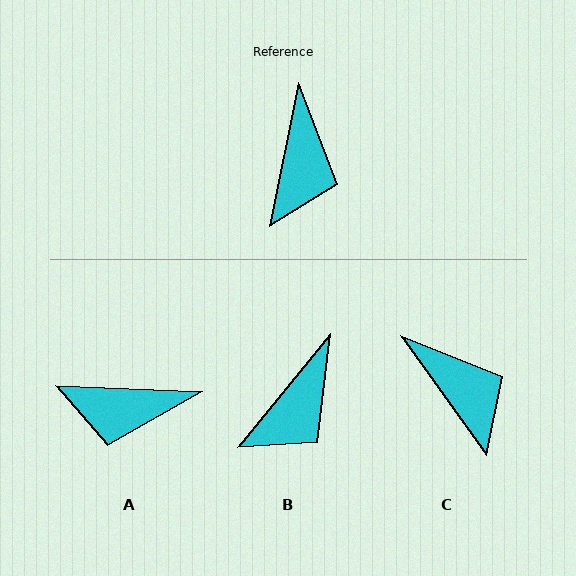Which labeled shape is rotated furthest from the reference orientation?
A, about 81 degrees away.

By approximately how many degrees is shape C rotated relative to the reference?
Approximately 47 degrees counter-clockwise.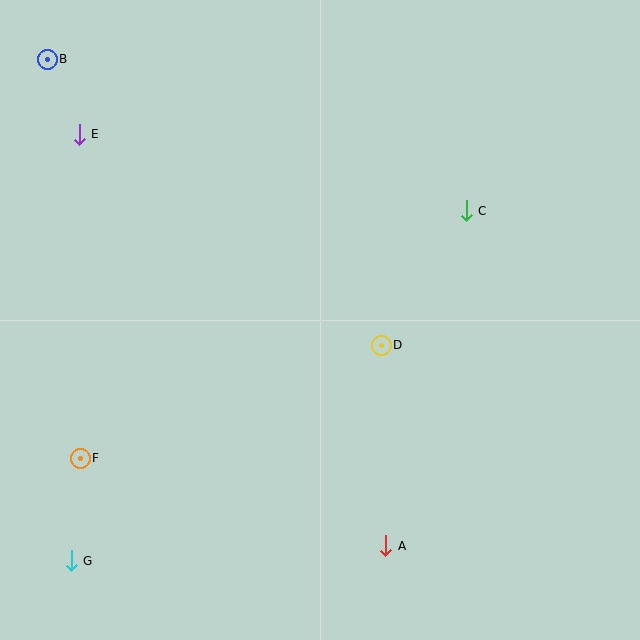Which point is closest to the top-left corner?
Point B is closest to the top-left corner.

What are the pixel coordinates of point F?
Point F is at (80, 458).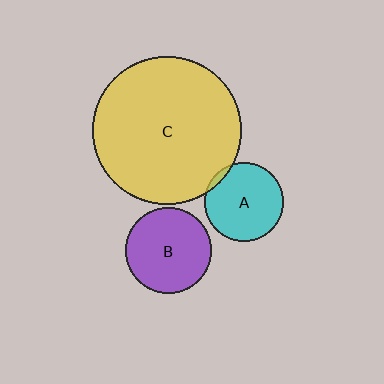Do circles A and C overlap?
Yes.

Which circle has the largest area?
Circle C (yellow).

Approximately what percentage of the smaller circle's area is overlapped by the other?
Approximately 5%.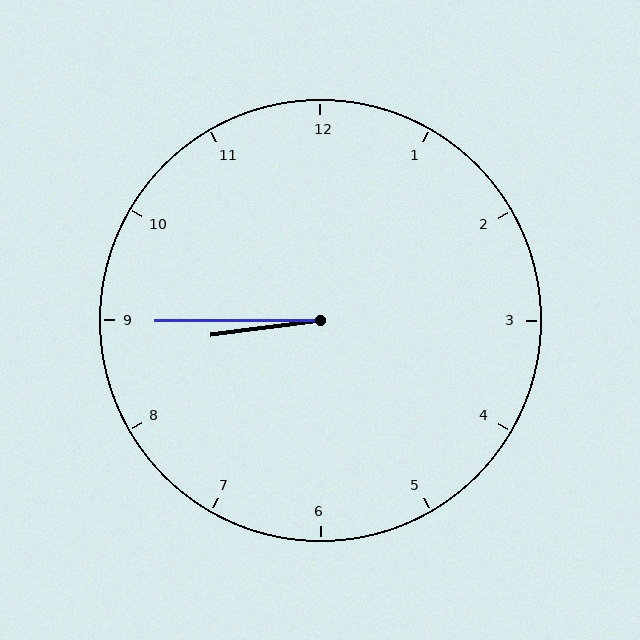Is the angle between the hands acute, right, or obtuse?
It is acute.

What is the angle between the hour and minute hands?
Approximately 8 degrees.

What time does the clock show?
8:45.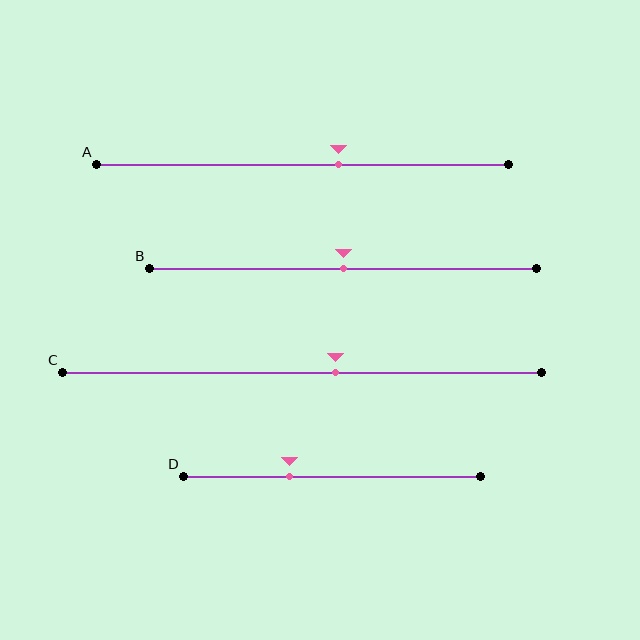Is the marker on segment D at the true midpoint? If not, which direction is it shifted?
No, the marker on segment D is shifted to the left by about 14% of the segment length.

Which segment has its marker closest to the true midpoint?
Segment B has its marker closest to the true midpoint.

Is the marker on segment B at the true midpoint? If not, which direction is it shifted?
Yes, the marker on segment B is at the true midpoint.